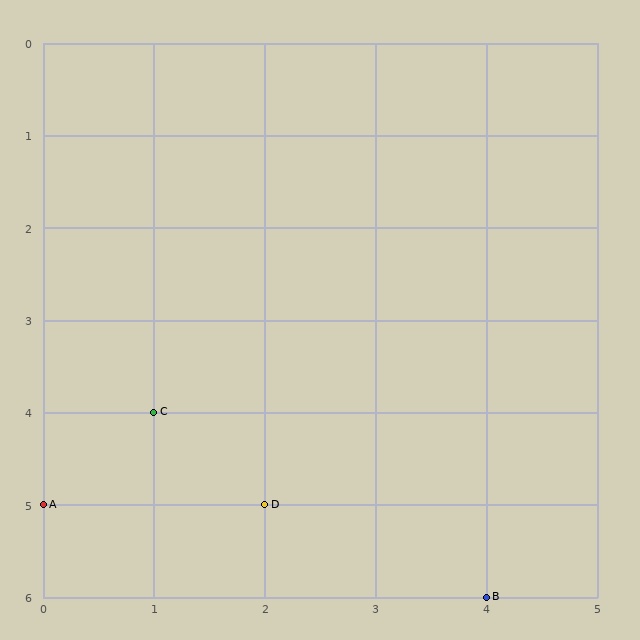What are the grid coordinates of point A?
Point A is at grid coordinates (0, 5).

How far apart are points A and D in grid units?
Points A and D are 2 columns apart.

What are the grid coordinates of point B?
Point B is at grid coordinates (4, 6).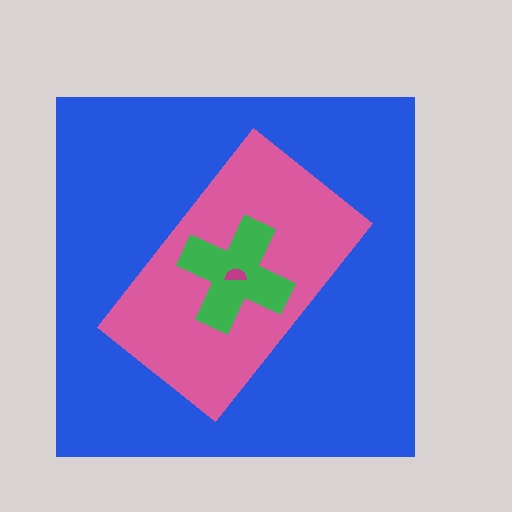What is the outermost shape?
The blue square.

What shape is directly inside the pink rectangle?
The green cross.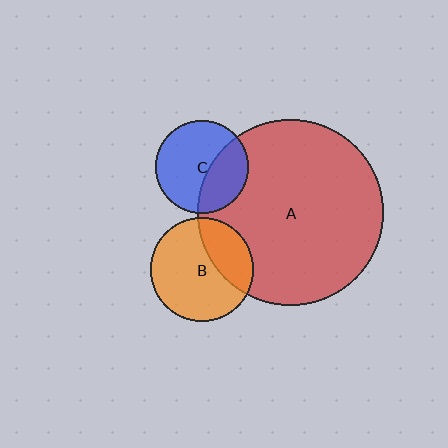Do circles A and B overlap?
Yes.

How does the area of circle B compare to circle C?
Approximately 1.2 times.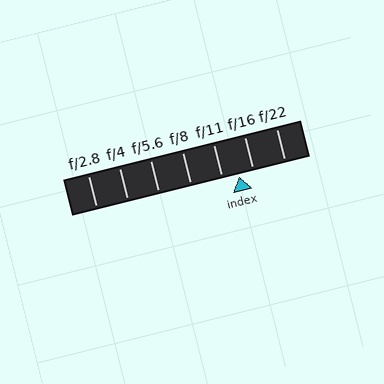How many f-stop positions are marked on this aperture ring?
There are 7 f-stop positions marked.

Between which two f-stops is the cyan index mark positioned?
The index mark is between f/11 and f/16.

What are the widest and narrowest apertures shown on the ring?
The widest aperture shown is f/2.8 and the narrowest is f/22.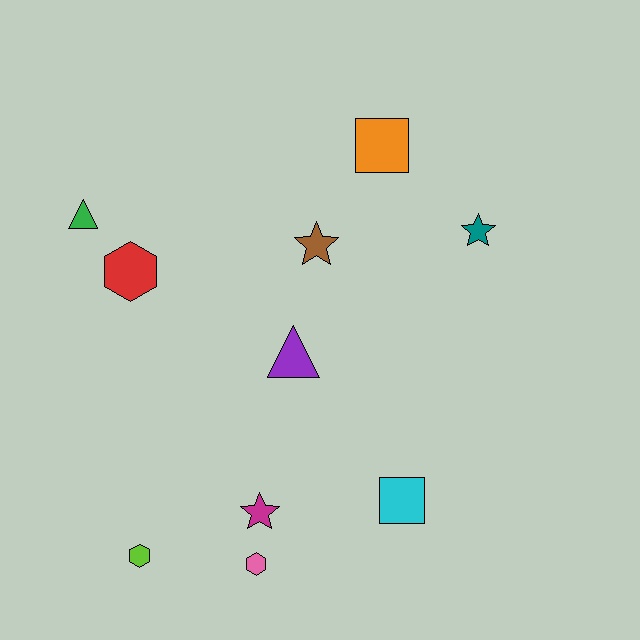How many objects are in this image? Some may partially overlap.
There are 10 objects.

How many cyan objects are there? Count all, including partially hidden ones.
There is 1 cyan object.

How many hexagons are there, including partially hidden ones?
There are 3 hexagons.